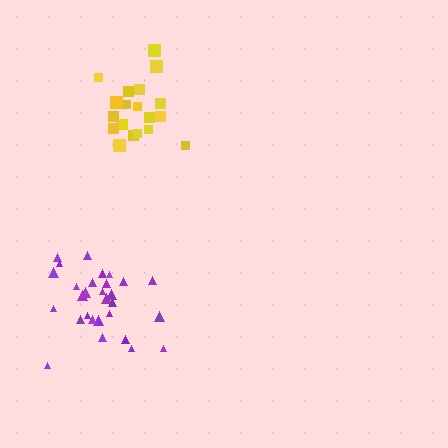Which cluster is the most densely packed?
Purple.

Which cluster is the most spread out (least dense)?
Yellow.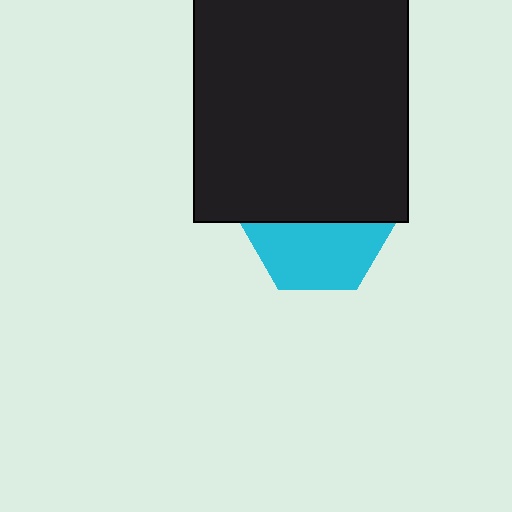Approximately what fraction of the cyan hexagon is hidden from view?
Roughly 52% of the cyan hexagon is hidden behind the black rectangle.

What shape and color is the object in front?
The object in front is a black rectangle.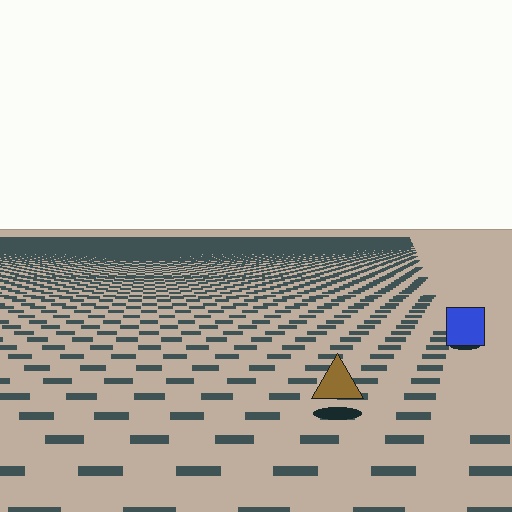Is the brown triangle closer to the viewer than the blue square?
Yes. The brown triangle is closer — you can tell from the texture gradient: the ground texture is coarser near it.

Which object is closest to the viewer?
The brown triangle is closest. The texture marks near it are larger and more spread out.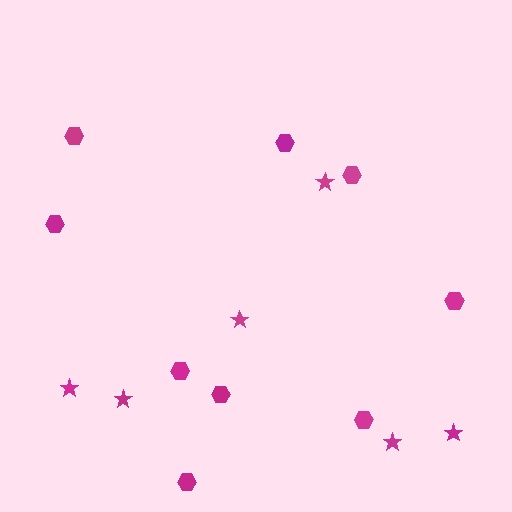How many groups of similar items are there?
There are 2 groups: one group of stars (6) and one group of hexagons (9).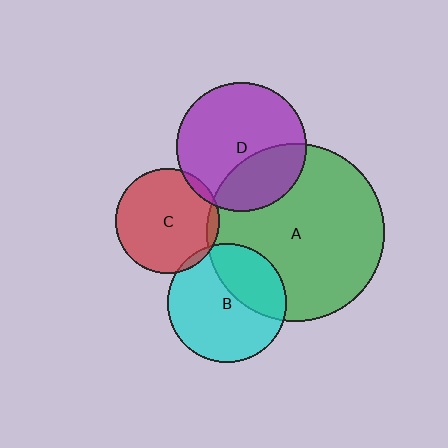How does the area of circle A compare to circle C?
Approximately 2.9 times.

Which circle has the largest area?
Circle A (green).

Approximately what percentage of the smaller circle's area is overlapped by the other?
Approximately 5%.